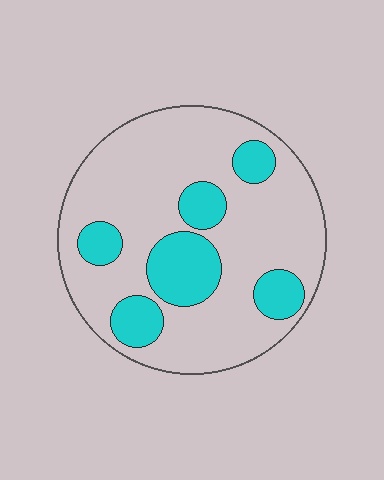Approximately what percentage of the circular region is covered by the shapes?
Approximately 25%.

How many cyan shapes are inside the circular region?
6.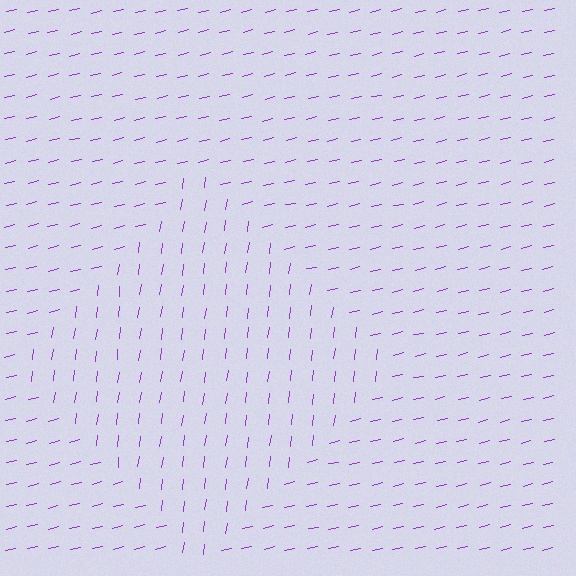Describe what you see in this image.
The image is filled with small purple line segments. A diamond region in the image has lines oriented differently from the surrounding lines, creating a visible texture boundary.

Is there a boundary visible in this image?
Yes, there is a texture boundary formed by a change in line orientation.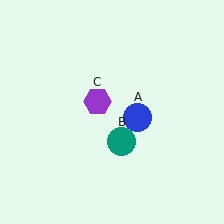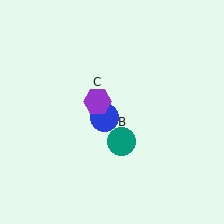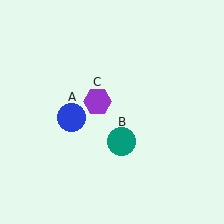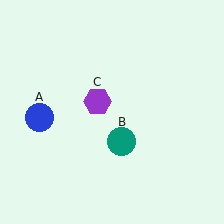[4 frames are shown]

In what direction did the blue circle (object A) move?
The blue circle (object A) moved left.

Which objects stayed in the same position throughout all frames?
Teal circle (object B) and purple hexagon (object C) remained stationary.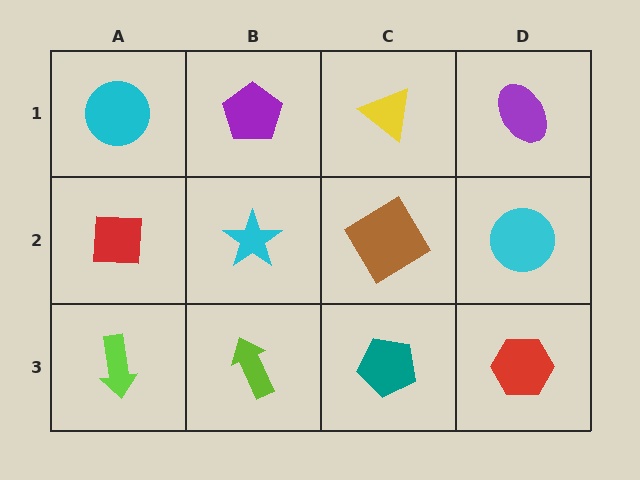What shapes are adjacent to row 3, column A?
A red square (row 2, column A), a lime arrow (row 3, column B).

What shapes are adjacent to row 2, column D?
A purple ellipse (row 1, column D), a red hexagon (row 3, column D), a brown diamond (row 2, column C).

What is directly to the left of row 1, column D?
A yellow triangle.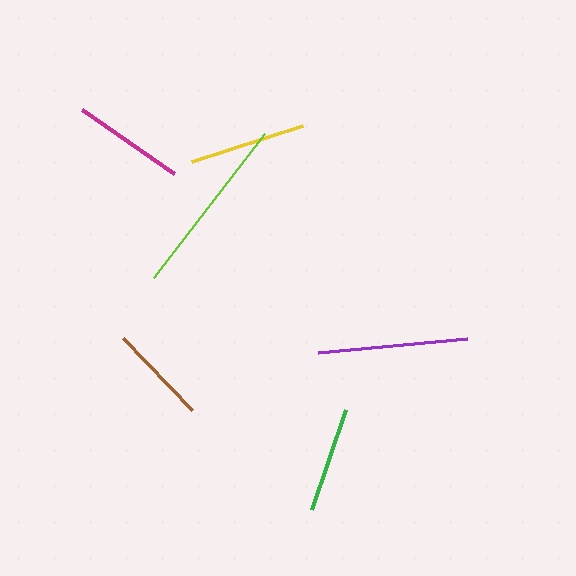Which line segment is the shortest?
The brown line is the shortest at approximately 100 pixels.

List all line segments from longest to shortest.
From longest to shortest: lime, purple, yellow, magenta, green, brown.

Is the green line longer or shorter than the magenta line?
The magenta line is longer than the green line.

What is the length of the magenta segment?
The magenta segment is approximately 112 pixels long.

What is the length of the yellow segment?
The yellow segment is approximately 117 pixels long.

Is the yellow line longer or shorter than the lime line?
The lime line is longer than the yellow line.